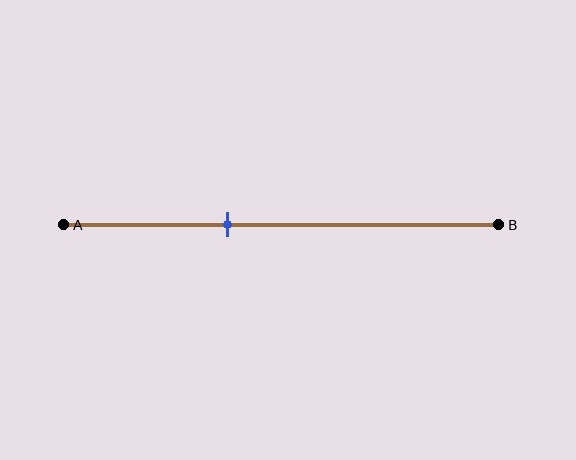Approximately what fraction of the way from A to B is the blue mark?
The blue mark is approximately 40% of the way from A to B.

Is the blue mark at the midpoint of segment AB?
No, the mark is at about 40% from A, not at the 50% midpoint.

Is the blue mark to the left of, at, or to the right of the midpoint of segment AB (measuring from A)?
The blue mark is to the left of the midpoint of segment AB.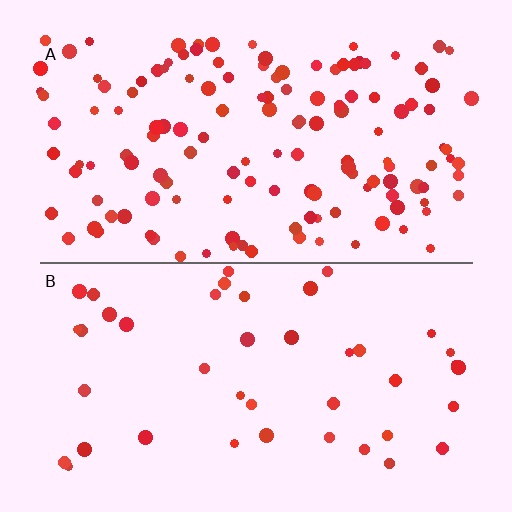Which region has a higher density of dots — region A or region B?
A (the top).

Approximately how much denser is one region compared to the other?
Approximately 3.2× — region A over region B.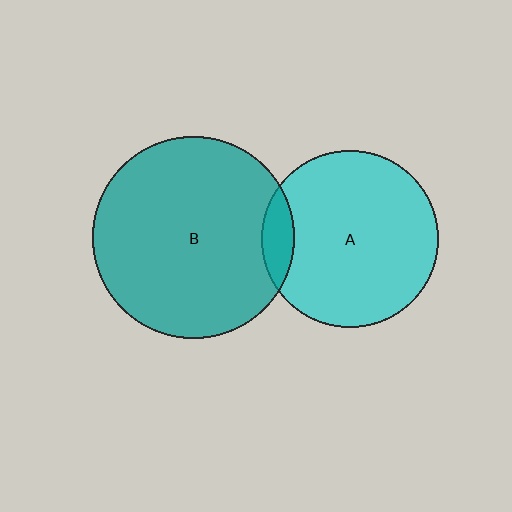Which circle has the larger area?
Circle B (teal).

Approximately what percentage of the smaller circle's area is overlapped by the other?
Approximately 10%.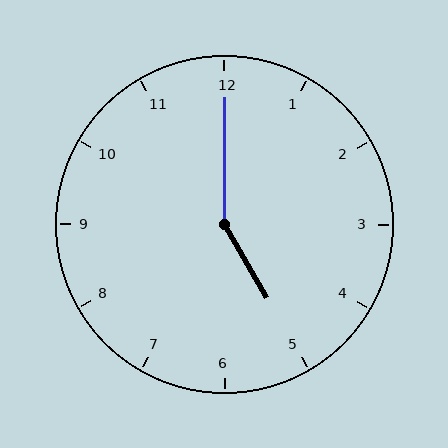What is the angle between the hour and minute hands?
Approximately 150 degrees.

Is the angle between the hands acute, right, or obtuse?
It is obtuse.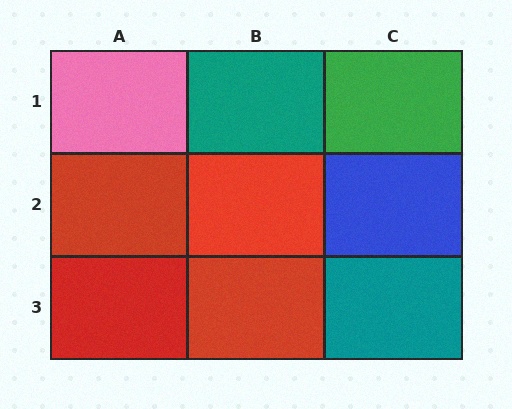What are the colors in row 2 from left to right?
Red, red, blue.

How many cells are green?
1 cell is green.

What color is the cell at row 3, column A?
Red.